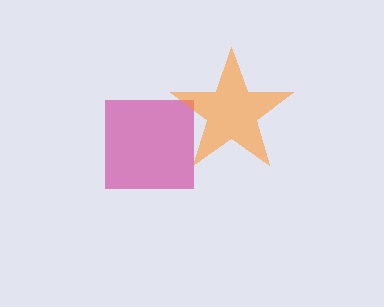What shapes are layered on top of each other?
The layered shapes are: a magenta square, an orange star.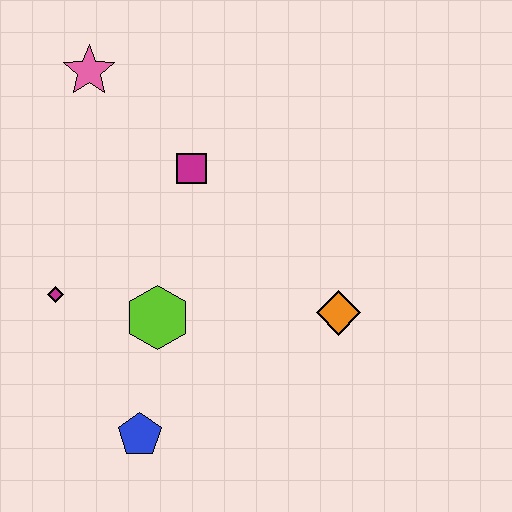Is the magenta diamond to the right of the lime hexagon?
No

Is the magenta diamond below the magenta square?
Yes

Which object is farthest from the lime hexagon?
The pink star is farthest from the lime hexagon.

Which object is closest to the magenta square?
The pink star is closest to the magenta square.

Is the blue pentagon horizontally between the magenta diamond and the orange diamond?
Yes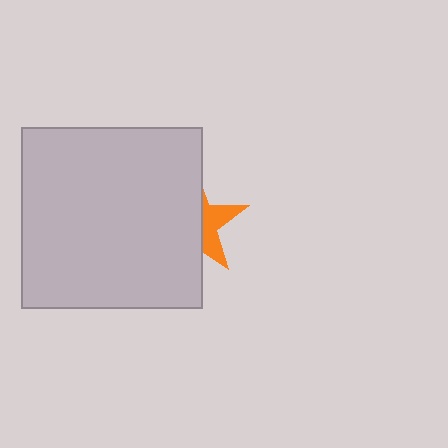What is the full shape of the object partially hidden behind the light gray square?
The partially hidden object is an orange star.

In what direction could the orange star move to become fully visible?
The orange star could move right. That would shift it out from behind the light gray square entirely.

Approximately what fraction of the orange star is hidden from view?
Roughly 66% of the orange star is hidden behind the light gray square.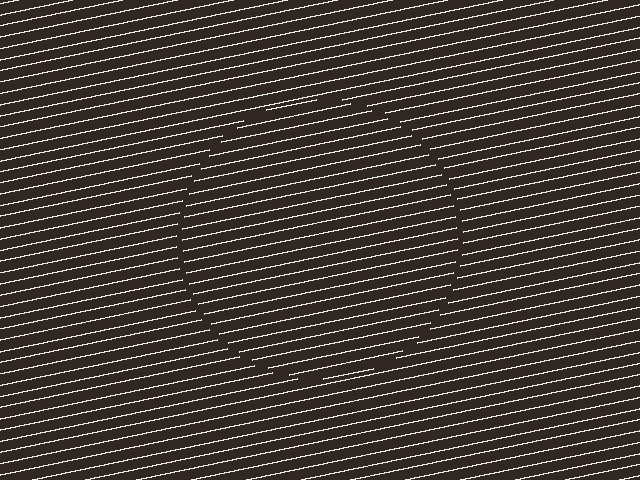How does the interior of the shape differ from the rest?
The interior of the shape contains the same grating, shifted by half a period — the contour is defined by the phase discontinuity where line-ends from the inner and outer gratings abut.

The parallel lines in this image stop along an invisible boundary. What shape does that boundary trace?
An illusory circle. The interior of the shape contains the same grating, shifted by half a period — the contour is defined by the phase discontinuity where line-ends from the inner and outer gratings abut.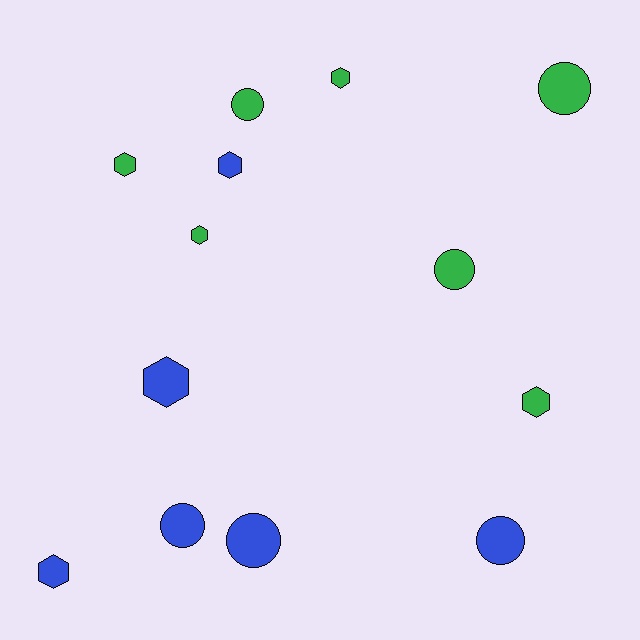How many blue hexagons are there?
There are 3 blue hexagons.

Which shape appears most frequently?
Hexagon, with 7 objects.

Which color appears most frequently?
Green, with 7 objects.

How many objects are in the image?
There are 13 objects.